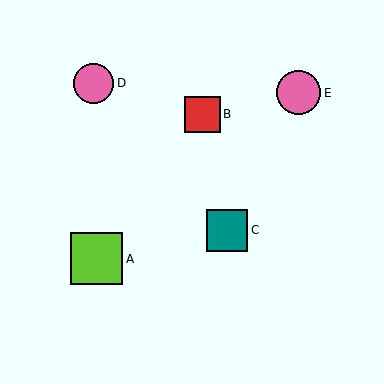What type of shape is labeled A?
Shape A is a lime square.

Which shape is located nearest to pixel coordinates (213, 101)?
The red square (labeled B) at (203, 114) is nearest to that location.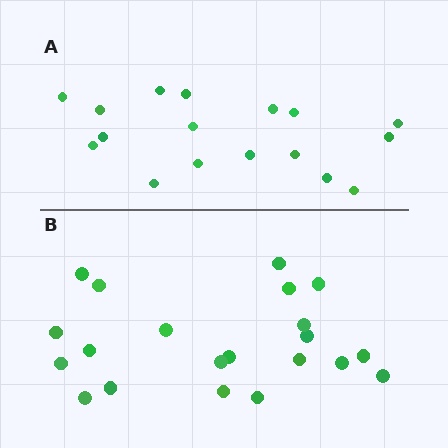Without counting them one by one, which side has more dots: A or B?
Region B (the bottom region) has more dots.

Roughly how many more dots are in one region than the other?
Region B has about 4 more dots than region A.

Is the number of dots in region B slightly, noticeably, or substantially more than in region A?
Region B has only slightly more — the two regions are fairly close. The ratio is roughly 1.2 to 1.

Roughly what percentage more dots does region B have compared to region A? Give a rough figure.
About 25% more.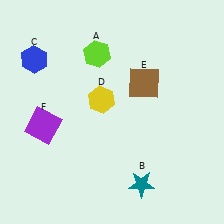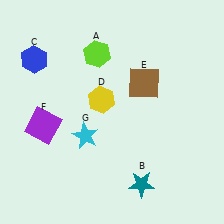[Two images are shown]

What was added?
A cyan star (G) was added in Image 2.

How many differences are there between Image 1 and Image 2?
There is 1 difference between the two images.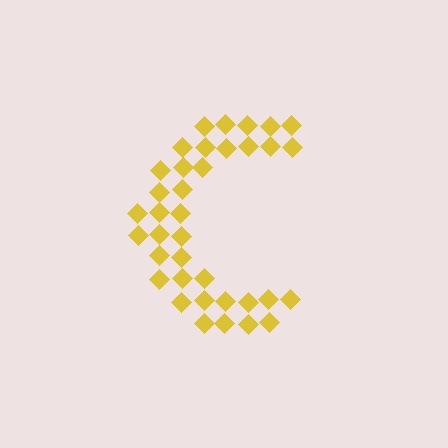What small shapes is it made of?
It is made of small diamonds.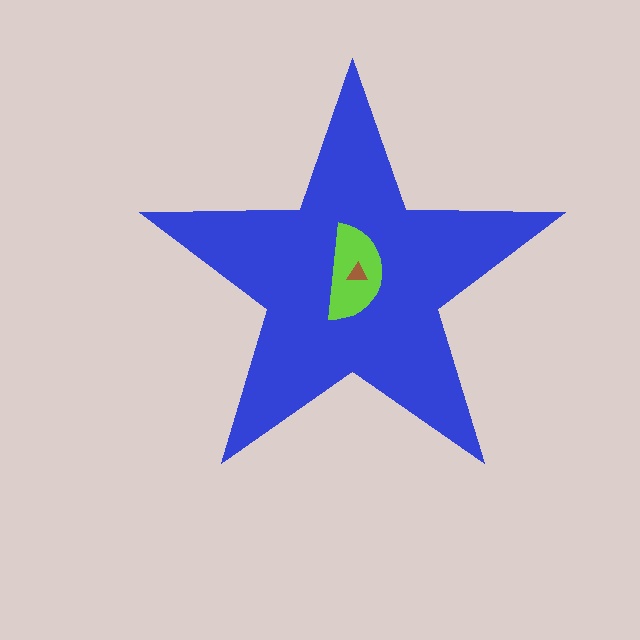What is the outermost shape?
The blue star.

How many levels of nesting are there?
3.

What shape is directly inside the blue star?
The lime semicircle.